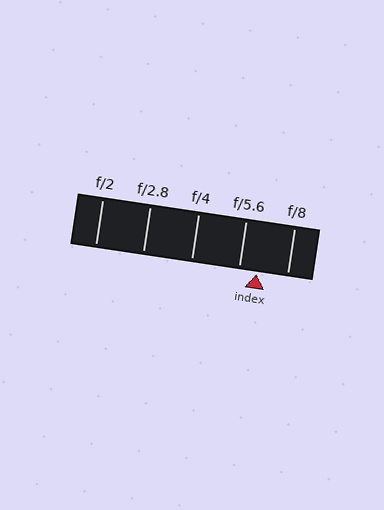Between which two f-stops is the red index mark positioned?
The index mark is between f/5.6 and f/8.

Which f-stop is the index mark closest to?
The index mark is closest to f/5.6.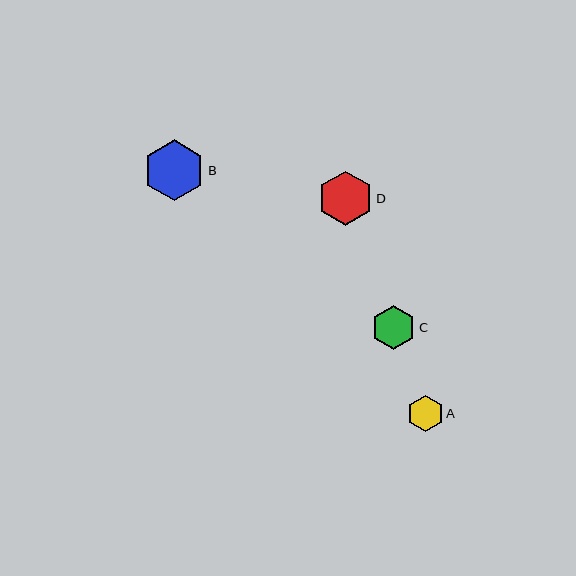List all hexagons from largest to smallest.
From largest to smallest: B, D, C, A.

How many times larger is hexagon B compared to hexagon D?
Hexagon B is approximately 1.1 times the size of hexagon D.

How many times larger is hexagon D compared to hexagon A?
Hexagon D is approximately 1.5 times the size of hexagon A.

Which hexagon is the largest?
Hexagon B is the largest with a size of approximately 61 pixels.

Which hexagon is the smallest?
Hexagon A is the smallest with a size of approximately 36 pixels.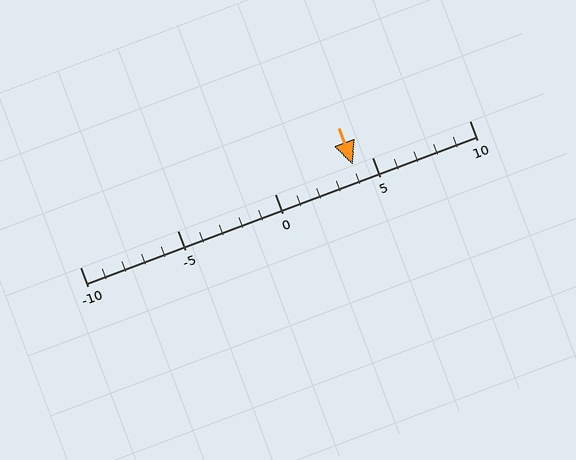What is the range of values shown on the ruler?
The ruler shows values from -10 to 10.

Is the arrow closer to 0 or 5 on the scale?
The arrow is closer to 5.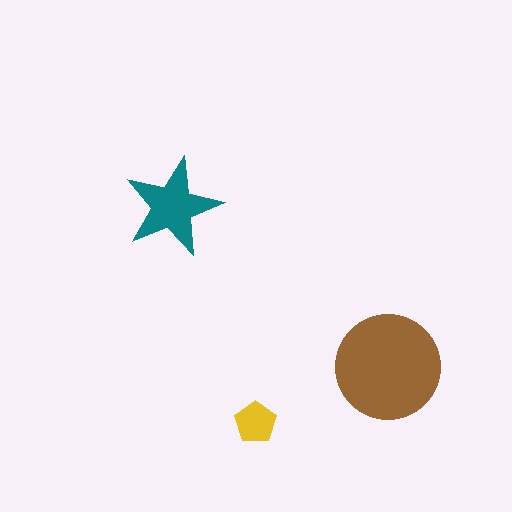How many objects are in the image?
There are 3 objects in the image.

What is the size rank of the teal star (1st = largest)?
2nd.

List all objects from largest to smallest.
The brown circle, the teal star, the yellow pentagon.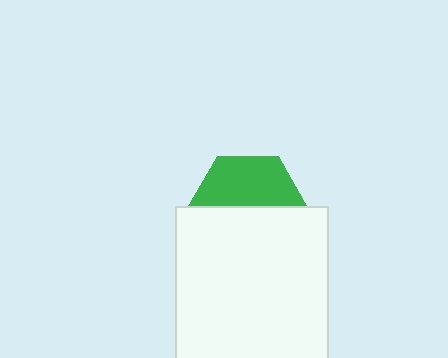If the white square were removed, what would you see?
You would see the complete green hexagon.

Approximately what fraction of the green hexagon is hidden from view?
Roughly 55% of the green hexagon is hidden behind the white square.